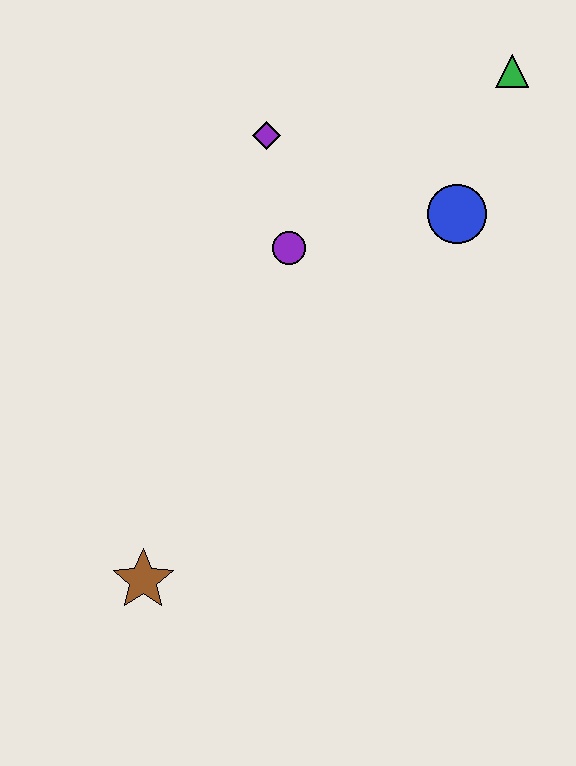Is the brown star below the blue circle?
Yes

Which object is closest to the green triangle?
The blue circle is closest to the green triangle.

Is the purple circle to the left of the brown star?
No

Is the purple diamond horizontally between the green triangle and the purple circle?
No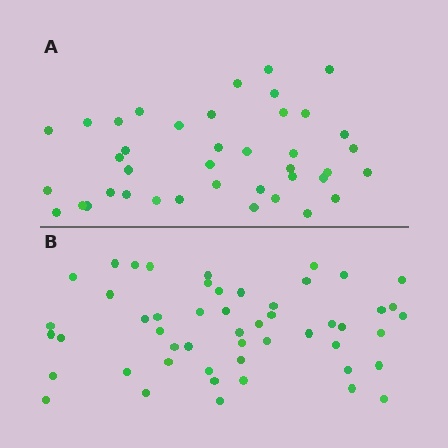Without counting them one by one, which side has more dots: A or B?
Region B (the bottom region) has more dots.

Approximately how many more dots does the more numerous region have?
Region B has roughly 12 or so more dots than region A.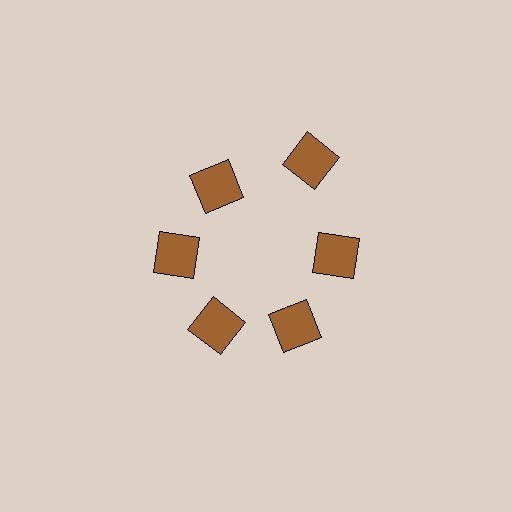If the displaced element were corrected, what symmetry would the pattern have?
It would have 6-fold rotational symmetry — the pattern would map onto itself every 60 degrees.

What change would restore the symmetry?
The symmetry would be restored by moving it inward, back onto the ring so that all 6 squares sit at equal angles and equal distance from the center.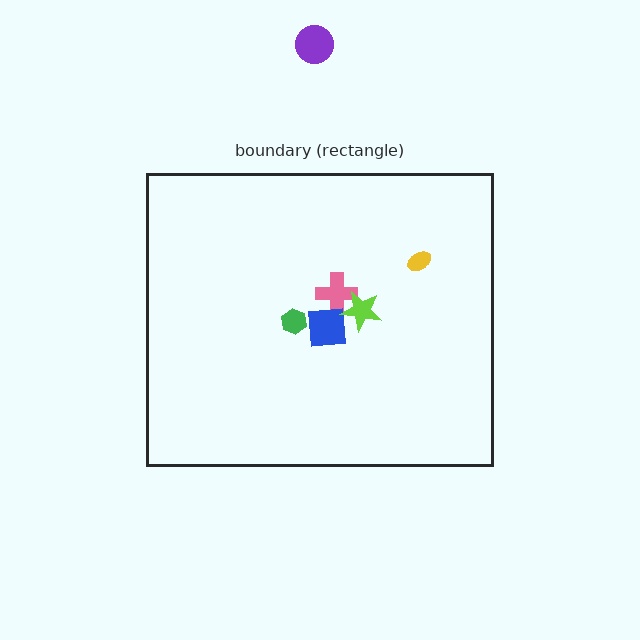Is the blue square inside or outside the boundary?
Inside.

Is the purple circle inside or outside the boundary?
Outside.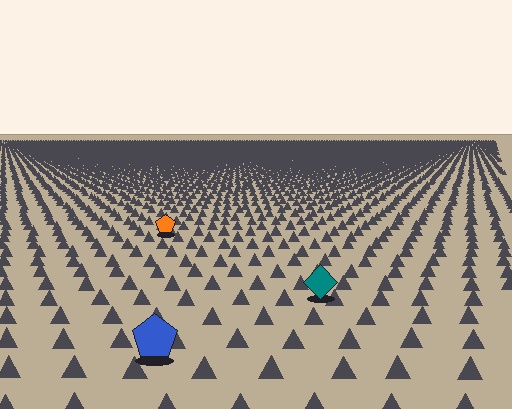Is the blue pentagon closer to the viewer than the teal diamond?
Yes. The blue pentagon is closer — you can tell from the texture gradient: the ground texture is coarser near it.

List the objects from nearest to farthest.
From nearest to farthest: the blue pentagon, the teal diamond, the orange pentagon.